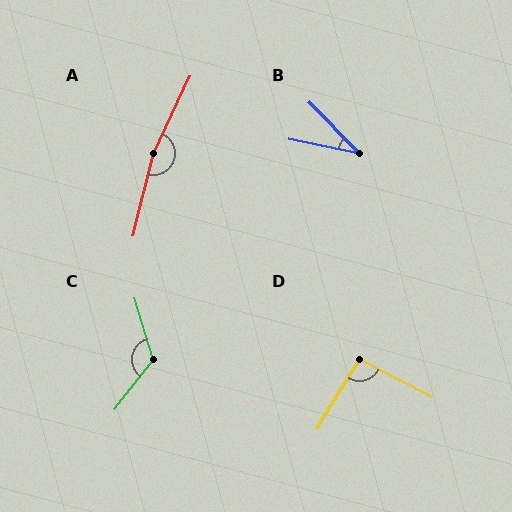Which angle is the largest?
A, at approximately 169 degrees.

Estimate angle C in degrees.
Approximately 126 degrees.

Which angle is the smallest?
B, at approximately 34 degrees.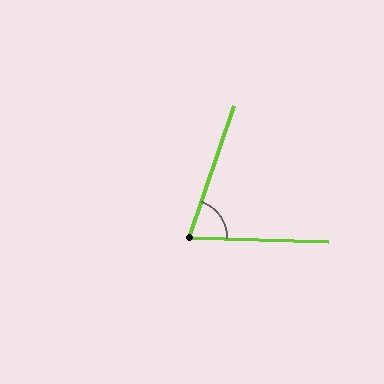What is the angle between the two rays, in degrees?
Approximately 73 degrees.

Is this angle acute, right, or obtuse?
It is acute.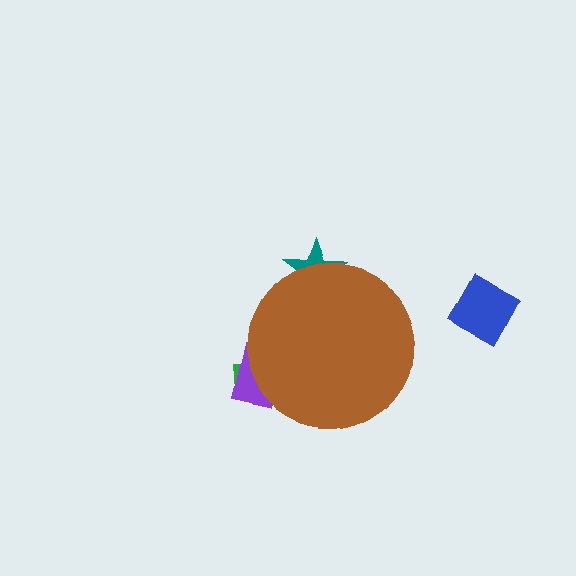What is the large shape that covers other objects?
A brown circle.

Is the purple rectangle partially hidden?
Yes, the purple rectangle is partially hidden behind the brown circle.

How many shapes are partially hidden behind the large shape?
3 shapes are partially hidden.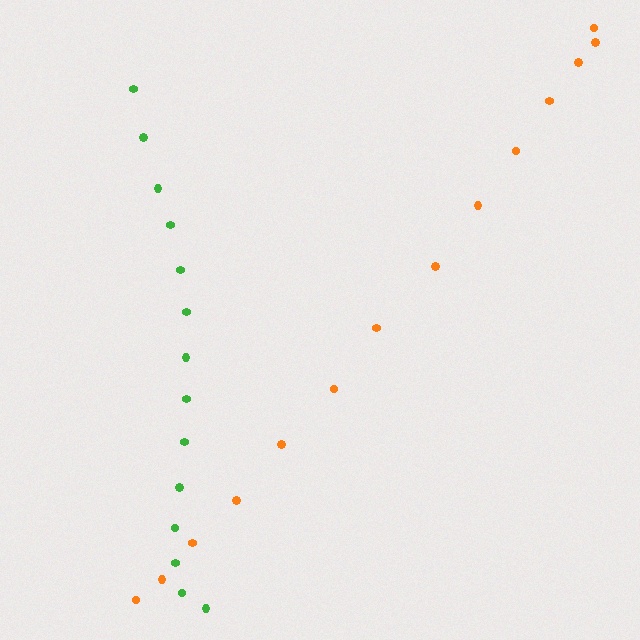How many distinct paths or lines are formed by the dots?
There are 2 distinct paths.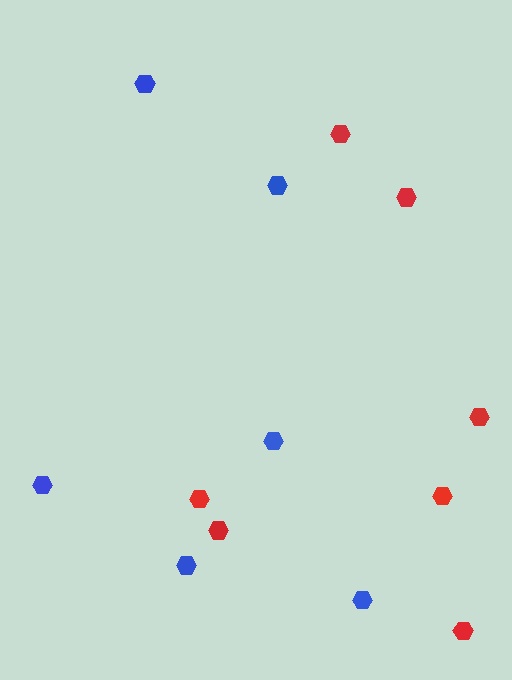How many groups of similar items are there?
There are 2 groups: one group of blue hexagons (6) and one group of red hexagons (7).